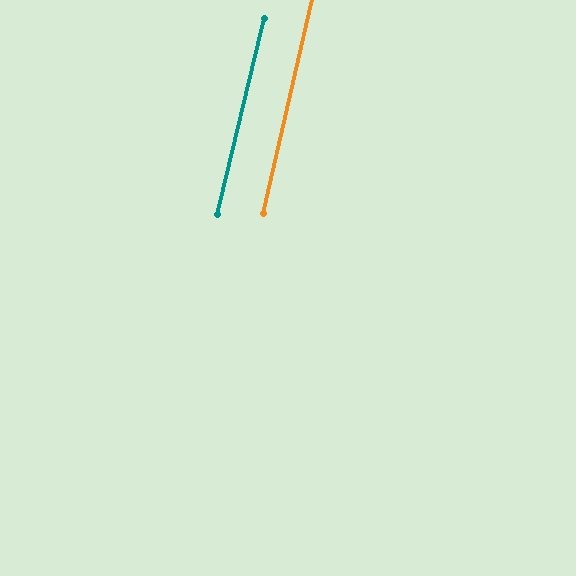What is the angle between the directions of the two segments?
Approximately 1 degree.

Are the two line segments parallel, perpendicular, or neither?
Parallel — their directions differ by only 0.7°.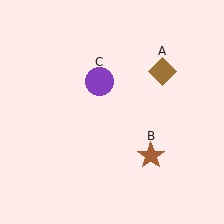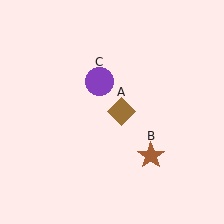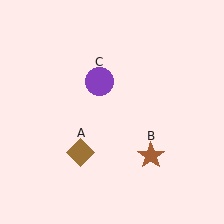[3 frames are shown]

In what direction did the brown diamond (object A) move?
The brown diamond (object A) moved down and to the left.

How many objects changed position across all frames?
1 object changed position: brown diamond (object A).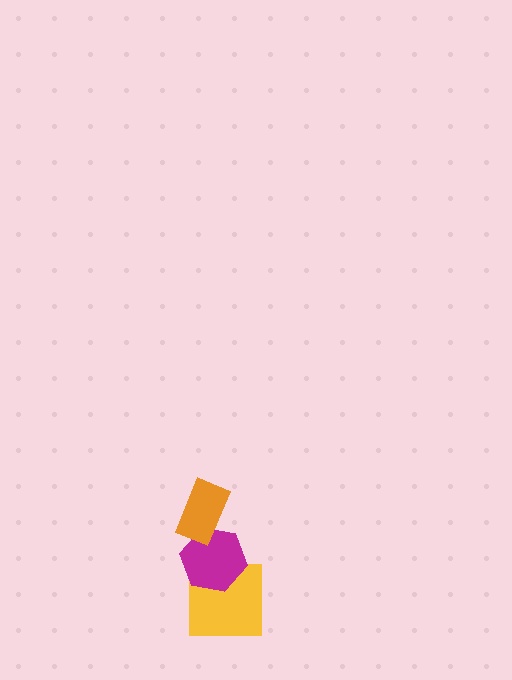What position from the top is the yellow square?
The yellow square is 3rd from the top.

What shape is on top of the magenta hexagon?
The orange rectangle is on top of the magenta hexagon.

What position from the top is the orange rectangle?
The orange rectangle is 1st from the top.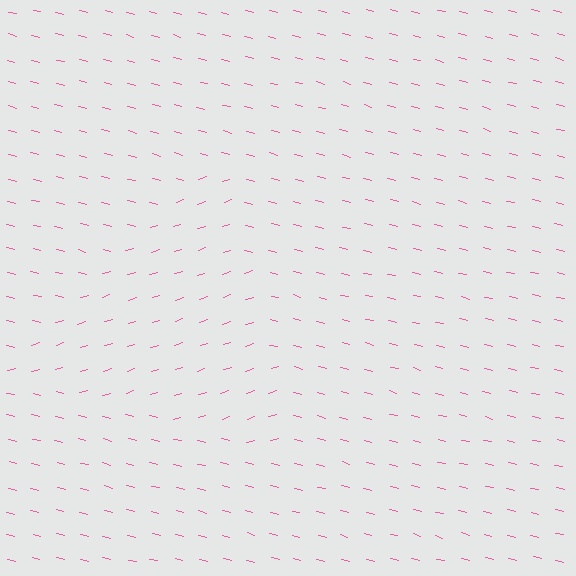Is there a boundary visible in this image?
Yes, there is a texture boundary formed by a change in line orientation.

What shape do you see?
I see a triangle.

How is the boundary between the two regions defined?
The boundary is defined purely by a change in line orientation (approximately 31 degrees difference). All lines are the same color and thickness.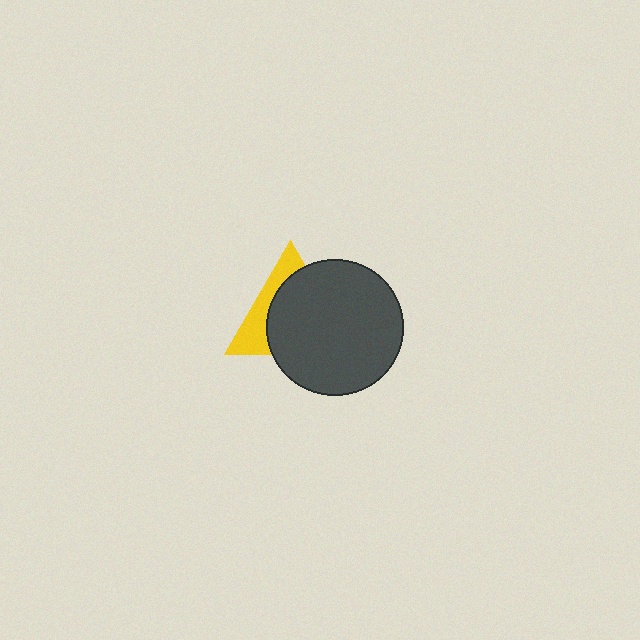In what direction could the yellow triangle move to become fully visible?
The yellow triangle could move toward the upper-left. That would shift it out from behind the dark gray circle entirely.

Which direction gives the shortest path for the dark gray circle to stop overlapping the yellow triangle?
Moving toward the lower-right gives the shortest separation.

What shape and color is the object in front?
The object in front is a dark gray circle.